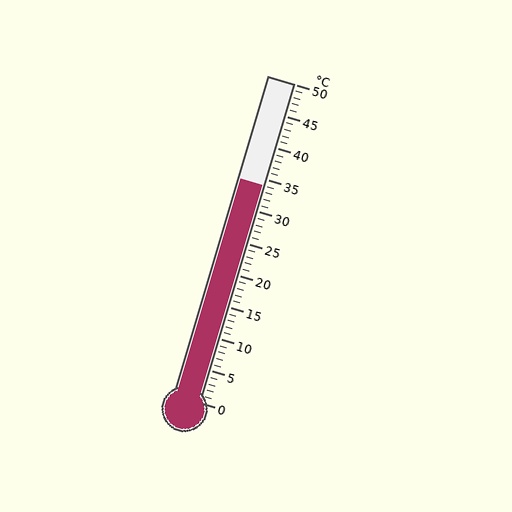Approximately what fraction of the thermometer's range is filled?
The thermometer is filled to approximately 70% of its range.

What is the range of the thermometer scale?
The thermometer scale ranges from 0°C to 50°C.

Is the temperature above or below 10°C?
The temperature is above 10°C.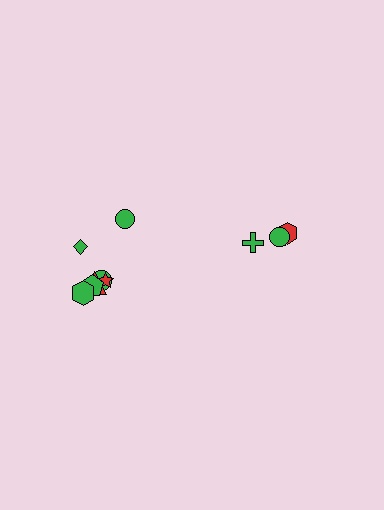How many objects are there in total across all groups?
There are 11 objects.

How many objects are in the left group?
There are 7 objects.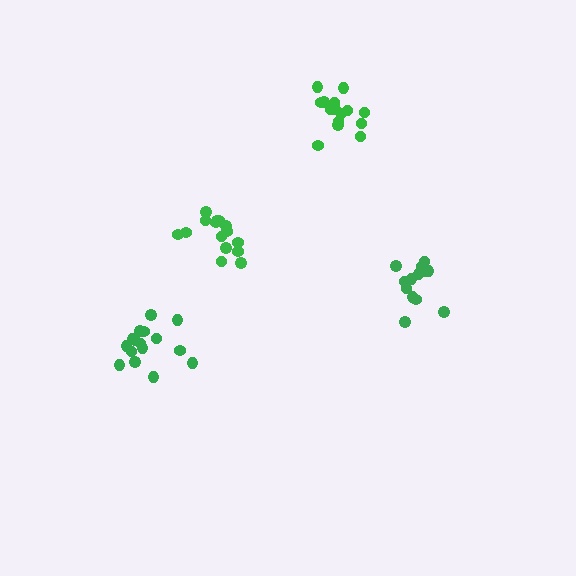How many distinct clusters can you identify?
There are 4 distinct clusters.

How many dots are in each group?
Group 1: 17 dots, Group 2: 16 dots, Group 3: 14 dots, Group 4: 16 dots (63 total).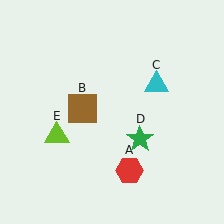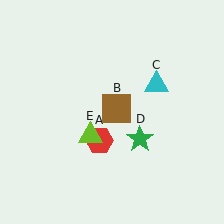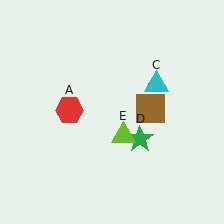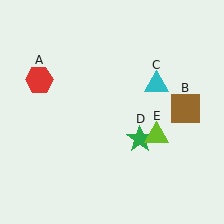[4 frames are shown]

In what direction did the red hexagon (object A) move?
The red hexagon (object A) moved up and to the left.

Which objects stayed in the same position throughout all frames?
Cyan triangle (object C) and green star (object D) remained stationary.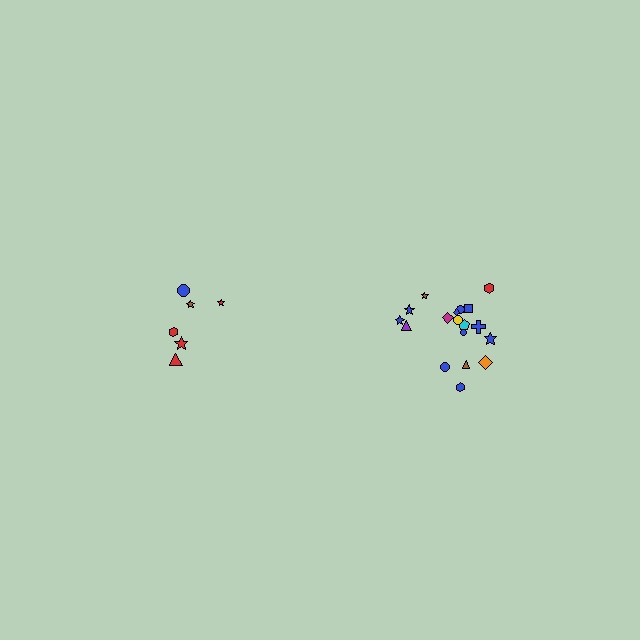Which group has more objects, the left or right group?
The right group.